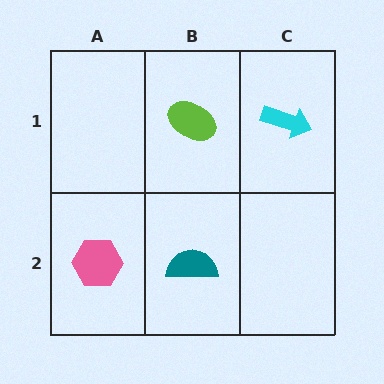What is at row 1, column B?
A lime ellipse.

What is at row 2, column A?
A pink hexagon.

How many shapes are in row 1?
2 shapes.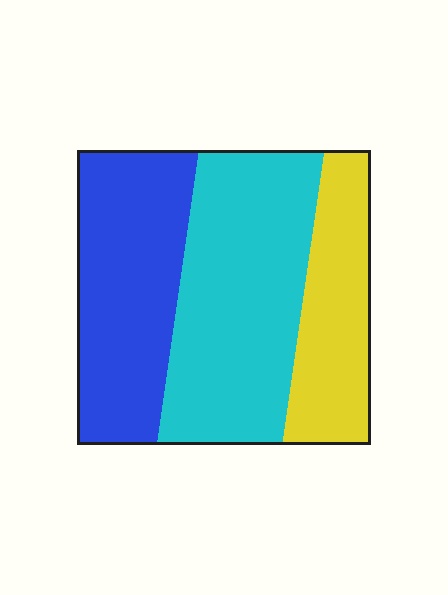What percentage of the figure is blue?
Blue covers roughly 35% of the figure.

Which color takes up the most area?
Cyan, at roughly 45%.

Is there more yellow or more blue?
Blue.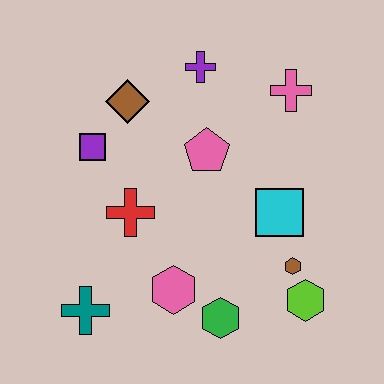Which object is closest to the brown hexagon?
The lime hexagon is closest to the brown hexagon.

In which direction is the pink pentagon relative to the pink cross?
The pink pentagon is to the left of the pink cross.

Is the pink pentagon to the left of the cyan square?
Yes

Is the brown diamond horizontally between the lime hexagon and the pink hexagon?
No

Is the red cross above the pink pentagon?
No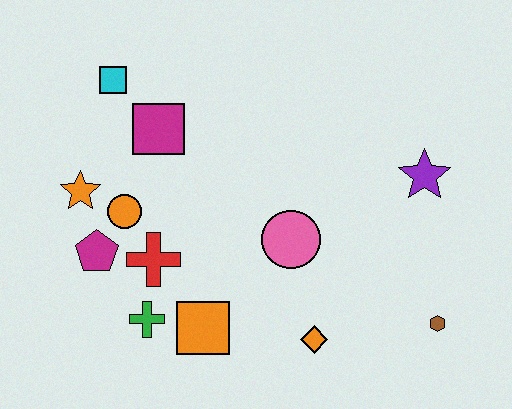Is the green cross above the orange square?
Yes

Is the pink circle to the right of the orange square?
Yes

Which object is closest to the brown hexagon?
The orange diamond is closest to the brown hexagon.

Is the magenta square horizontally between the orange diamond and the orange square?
No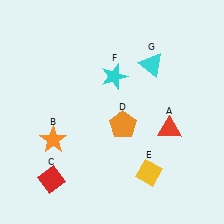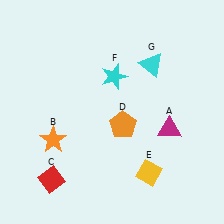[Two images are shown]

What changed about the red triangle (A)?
In Image 1, A is red. In Image 2, it changed to magenta.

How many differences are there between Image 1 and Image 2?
There is 1 difference between the two images.